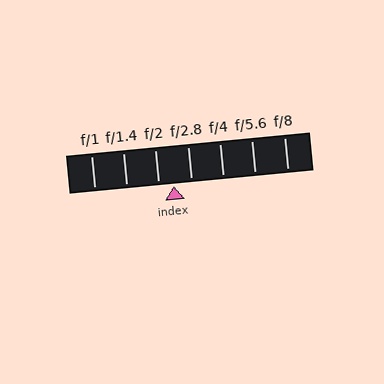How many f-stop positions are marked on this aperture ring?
There are 7 f-stop positions marked.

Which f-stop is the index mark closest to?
The index mark is closest to f/2.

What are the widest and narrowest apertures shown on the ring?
The widest aperture shown is f/1 and the narrowest is f/8.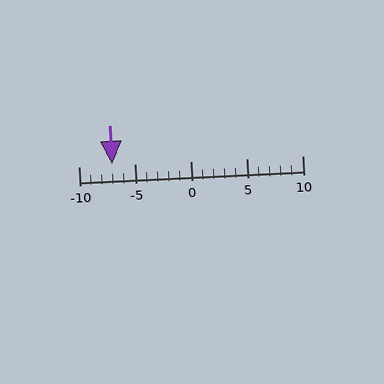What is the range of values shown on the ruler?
The ruler shows values from -10 to 10.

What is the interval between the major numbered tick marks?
The major tick marks are spaced 5 units apart.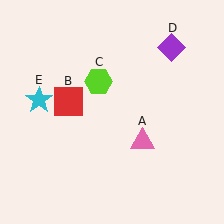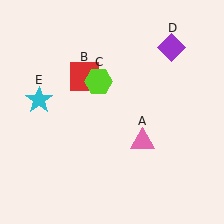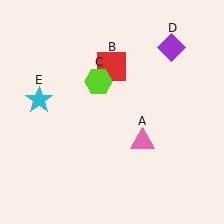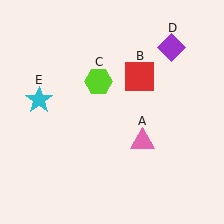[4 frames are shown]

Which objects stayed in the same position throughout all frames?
Pink triangle (object A) and lime hexagon (object C) and purple diamond (object D) and cyan star (object E) remained stationary.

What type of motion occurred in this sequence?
The red square (object B) rotated clockwise around the center of the scene.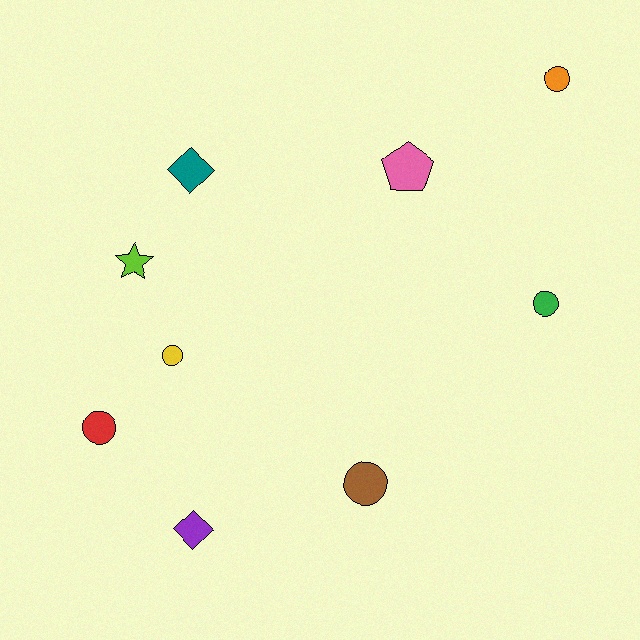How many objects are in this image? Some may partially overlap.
There are 9 objects.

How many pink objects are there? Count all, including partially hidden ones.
There is 1 pink object.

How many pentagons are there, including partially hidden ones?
There is 1 pentagon.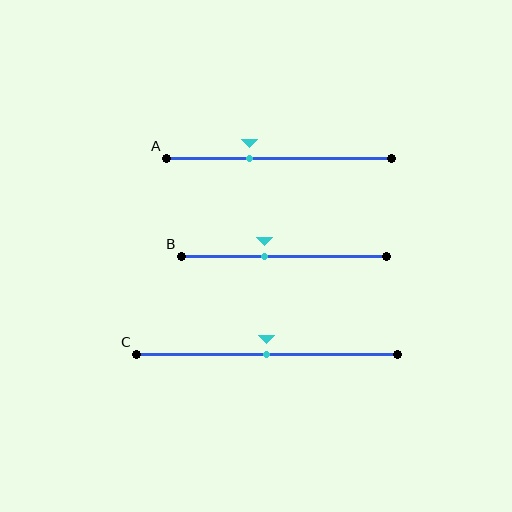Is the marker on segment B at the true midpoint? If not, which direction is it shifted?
No, the marker on segment B is shifted to the left by about 10% of the segment length.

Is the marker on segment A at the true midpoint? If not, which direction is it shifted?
No, the marker on segment A is shifted to the left by about 13% of the segment length.